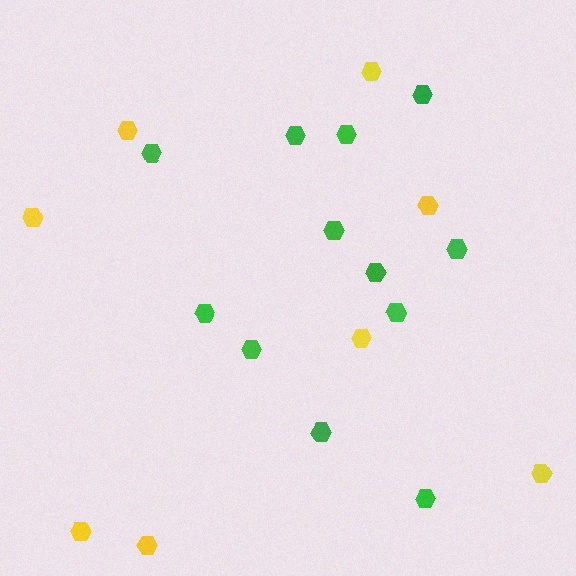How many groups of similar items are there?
There are 2 groups: one group of green hexagons (12) and one group of yellow hexagons (8).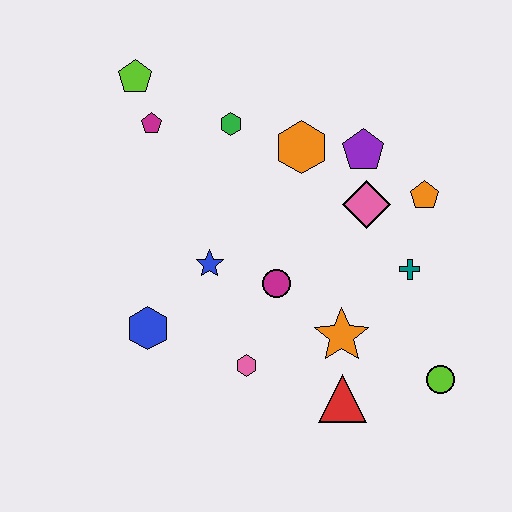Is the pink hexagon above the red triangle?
Yes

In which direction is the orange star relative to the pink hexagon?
The orange star is to the right of the pink hexagon.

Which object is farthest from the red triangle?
The lime pentagon is farthest from the red triangle.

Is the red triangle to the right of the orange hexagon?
Yes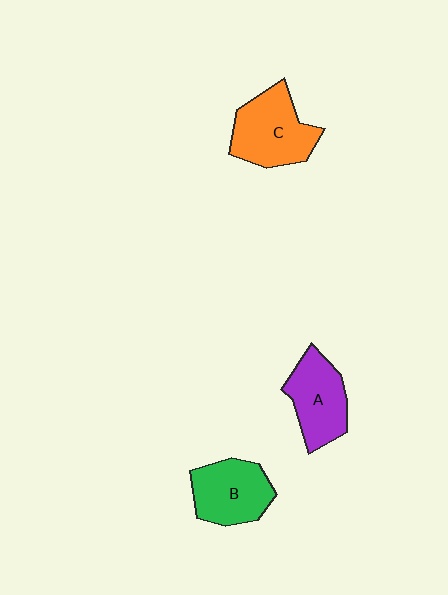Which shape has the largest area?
Shape C (orange).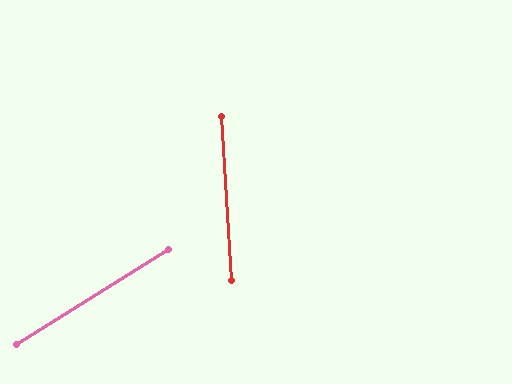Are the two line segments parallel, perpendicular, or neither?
Neither parallel nor perpendicular — they differ by about 61°.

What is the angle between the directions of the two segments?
Approximately 61 degrees.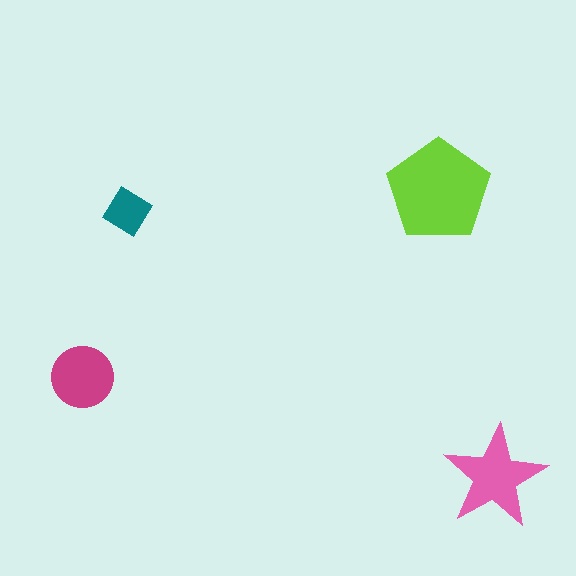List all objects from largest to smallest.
The lime pentagon, the pink star, the magenta circle, the teal diamond.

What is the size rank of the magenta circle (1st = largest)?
3rd.